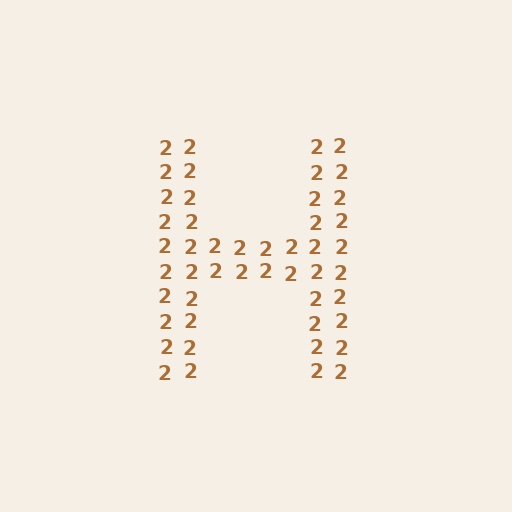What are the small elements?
The small elements are digit 2's.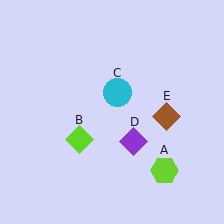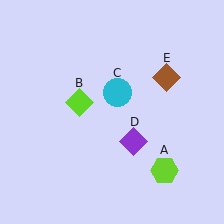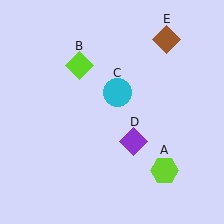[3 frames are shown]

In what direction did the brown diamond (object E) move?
The brown diamond (object E) moved up.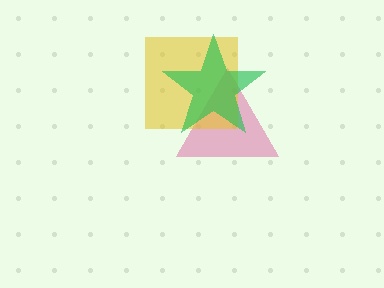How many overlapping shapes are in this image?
There are 3 overlapping shapes in the image.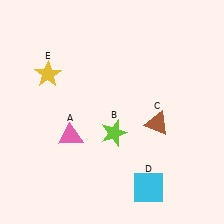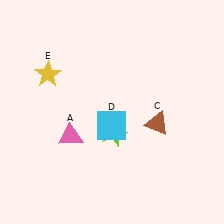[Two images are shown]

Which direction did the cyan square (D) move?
The cyan square (D) moved up.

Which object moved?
The cyan square (D) moved up.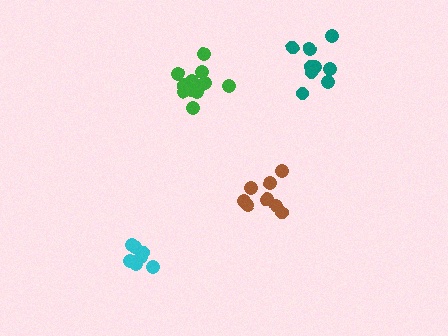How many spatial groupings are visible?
There are 4 spatial groupings.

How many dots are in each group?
Group 1: 12 dots, Group 2: 8 dots, Group 3: 7 dots, Group 4: 9 dots (36 total).